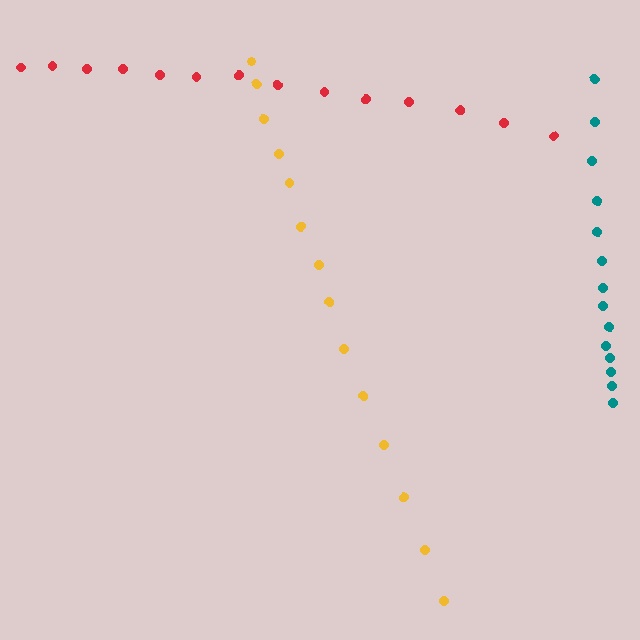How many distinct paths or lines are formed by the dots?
There are 3 distinct paths.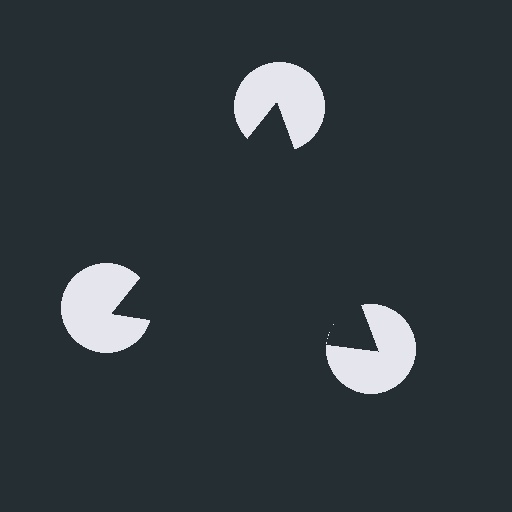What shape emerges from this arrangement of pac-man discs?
An illusory triangle — its edges are inferred from the aligned wedge cuts in the pac-man discs, not physically drawn.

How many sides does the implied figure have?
3 sides.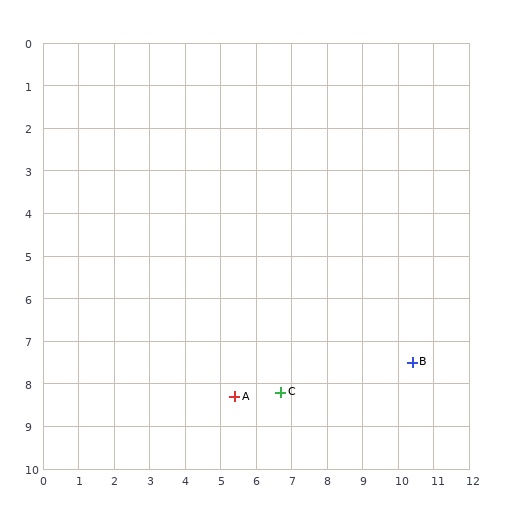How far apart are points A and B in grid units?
Points A and B are about 5.1 grid units apart.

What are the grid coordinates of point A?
Point A is at approximately (5.4, 8.3).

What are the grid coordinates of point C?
Point C is at approximately (6.7, 8.2).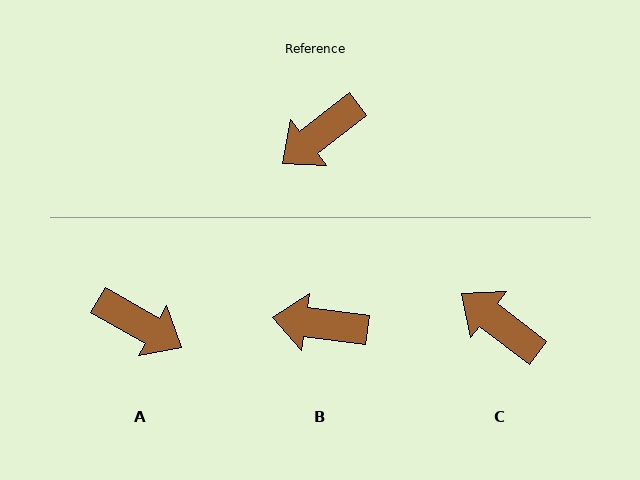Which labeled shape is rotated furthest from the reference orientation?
A, about 112 degrees away.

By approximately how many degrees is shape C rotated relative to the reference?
Approximately 76 degrees clockwise.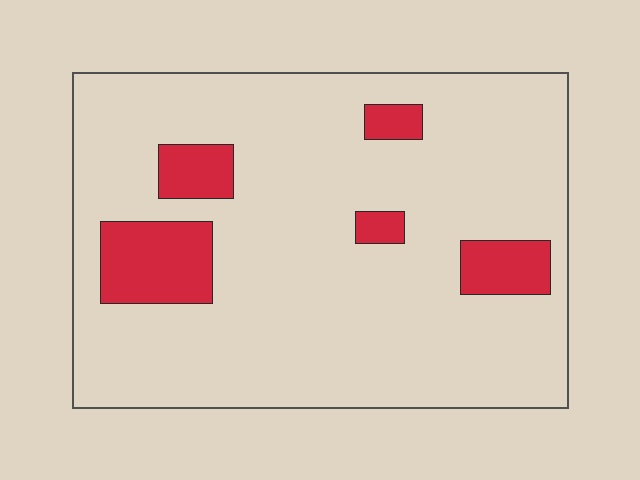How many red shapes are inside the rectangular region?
5.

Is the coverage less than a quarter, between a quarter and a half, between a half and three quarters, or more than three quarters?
Less than a quarter.